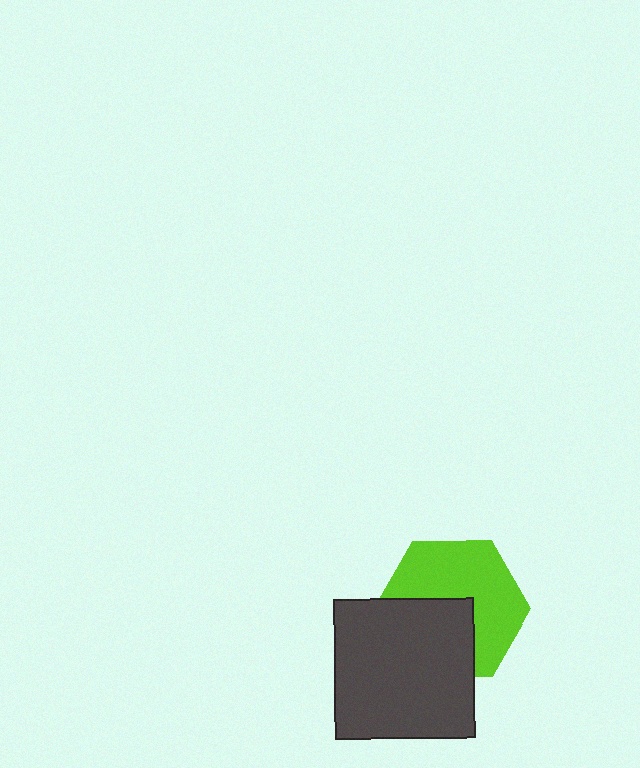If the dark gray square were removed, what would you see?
You would see the complete lime hexagon.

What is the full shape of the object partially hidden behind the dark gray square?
The partially hidden object is a lime hexagon.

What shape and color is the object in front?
The object in front is a dark gray square.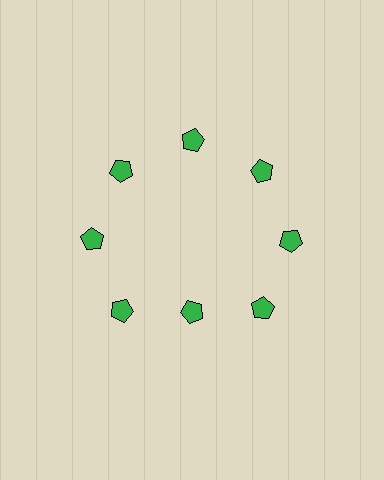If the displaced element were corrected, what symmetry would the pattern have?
It would have 8-fold rotational symmetry — the pattern would map onto itself every 45 degrees.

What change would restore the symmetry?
The symmetry would be restored by moving it outward, back onto the ring so that all 8 pentagons sit at equal angles and equal distance from the center.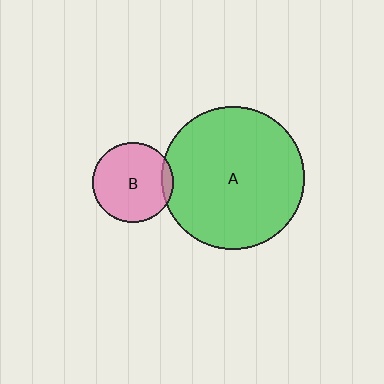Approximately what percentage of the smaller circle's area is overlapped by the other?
Approximately 5%.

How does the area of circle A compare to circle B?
Approximately 3.1 times.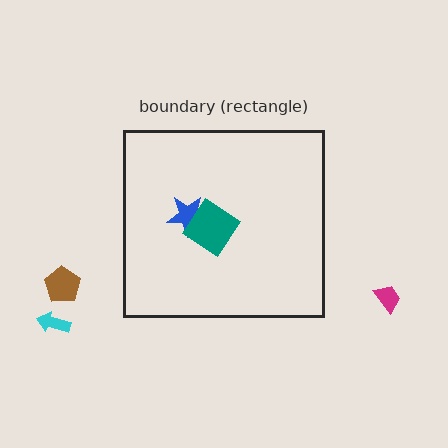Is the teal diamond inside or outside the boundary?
Inside.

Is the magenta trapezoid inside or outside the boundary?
Outside.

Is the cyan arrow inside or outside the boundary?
Outside.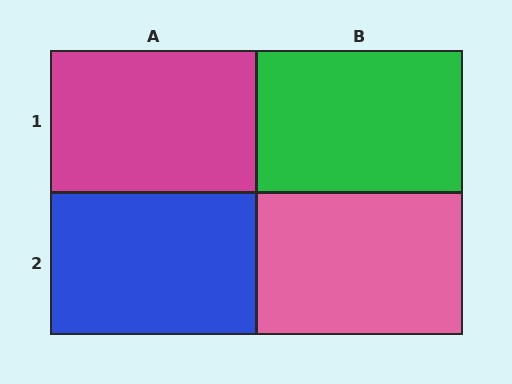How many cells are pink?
1 cell is pink.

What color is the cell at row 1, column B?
Green.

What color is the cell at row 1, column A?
Magenta.